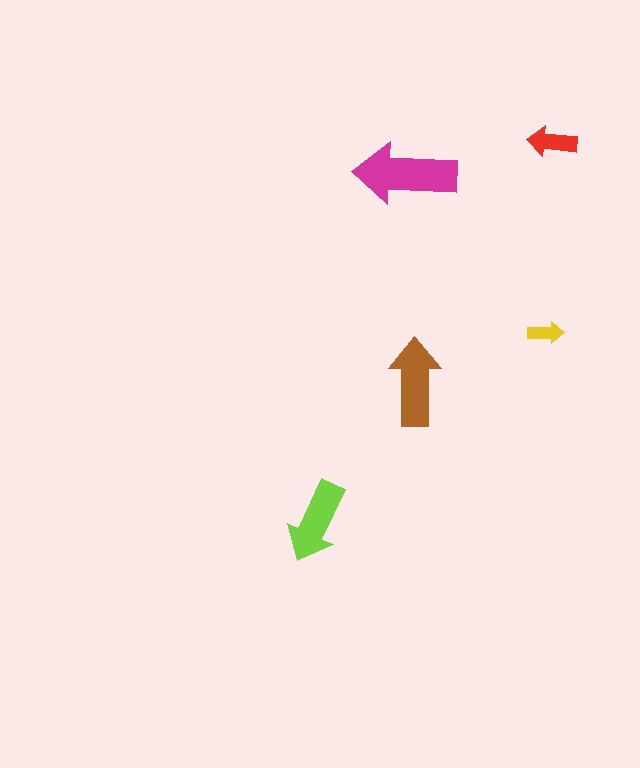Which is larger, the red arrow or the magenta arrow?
The magenta one.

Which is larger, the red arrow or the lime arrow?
The lime one.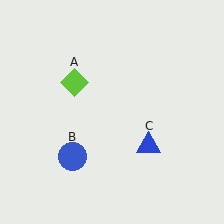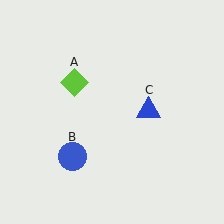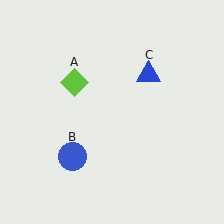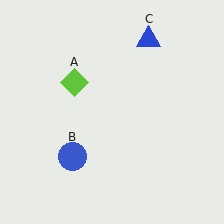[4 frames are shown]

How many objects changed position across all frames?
1 object changed position: blue triangle (object C).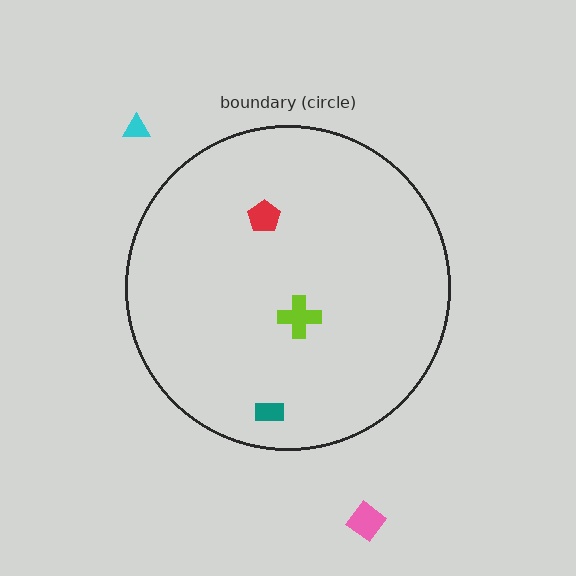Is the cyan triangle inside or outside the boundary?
Outside.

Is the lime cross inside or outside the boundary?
Inside.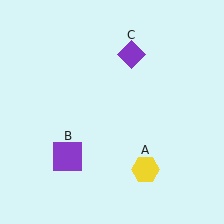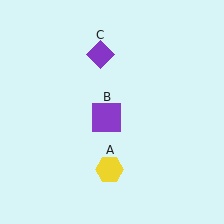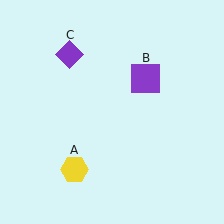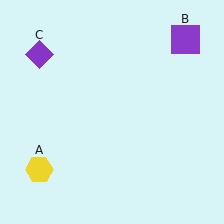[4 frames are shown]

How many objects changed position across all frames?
3 objects changed position: yellow hexagon (object A), purple square (object B), purple diamond (object C).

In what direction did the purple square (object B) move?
The purple square (object B) moved up and to the right.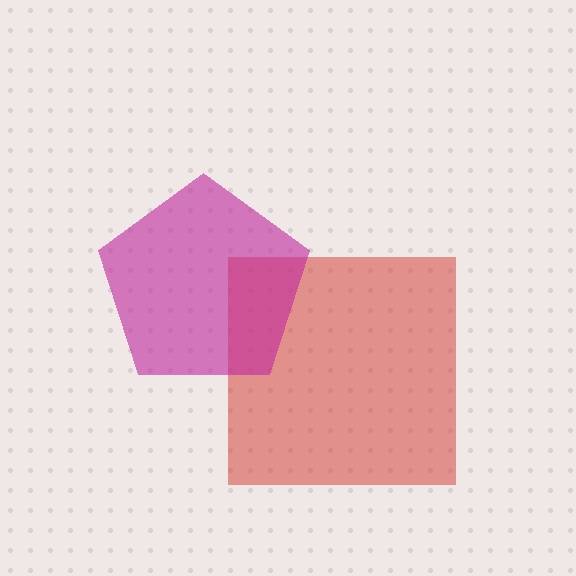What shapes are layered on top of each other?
The layered shapes are: a red square, a magenta pentagon.